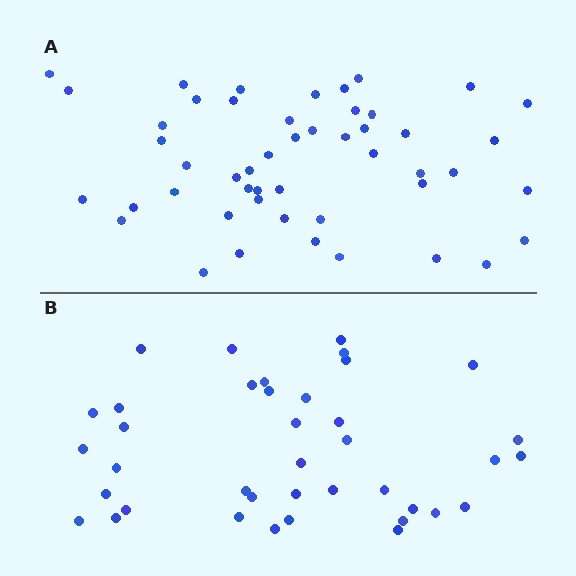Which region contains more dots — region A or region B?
Region A (the top region) has more dots.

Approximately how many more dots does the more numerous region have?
Region A has roughly 10 or so more dots than region B.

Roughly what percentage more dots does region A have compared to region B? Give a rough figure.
About 25% more.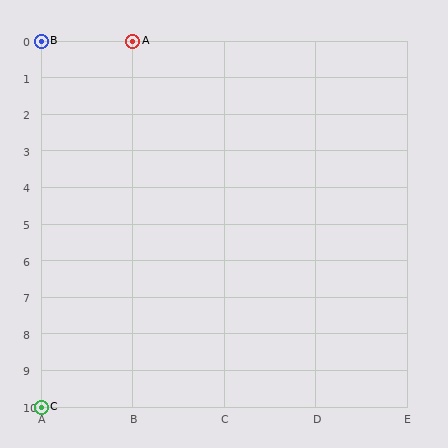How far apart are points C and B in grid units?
Points C and B are 10 rows apart.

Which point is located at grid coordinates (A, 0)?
Point B is at (A, 0).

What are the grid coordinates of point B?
Point B is at grid coordinates (A, 0).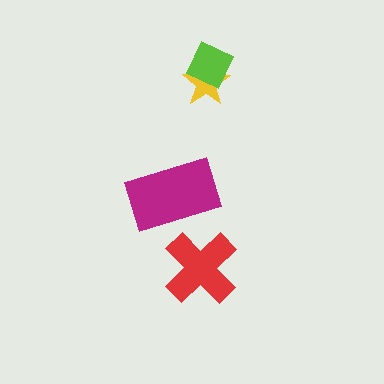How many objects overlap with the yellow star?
1 object overlaps with the yellow star.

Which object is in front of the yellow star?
The lime diamond is in front of the yellow star.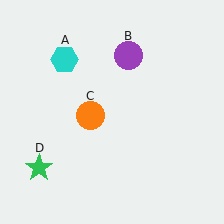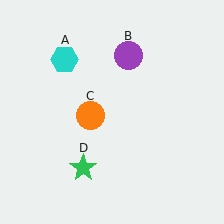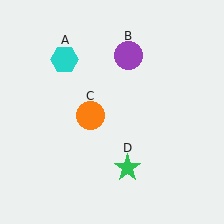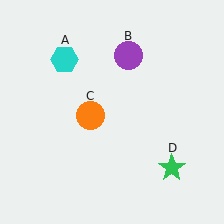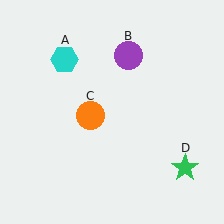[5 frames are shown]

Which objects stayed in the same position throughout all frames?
Cyan hexagon (object A) and purple circle (object B) and orange circle (object C) remained stationary.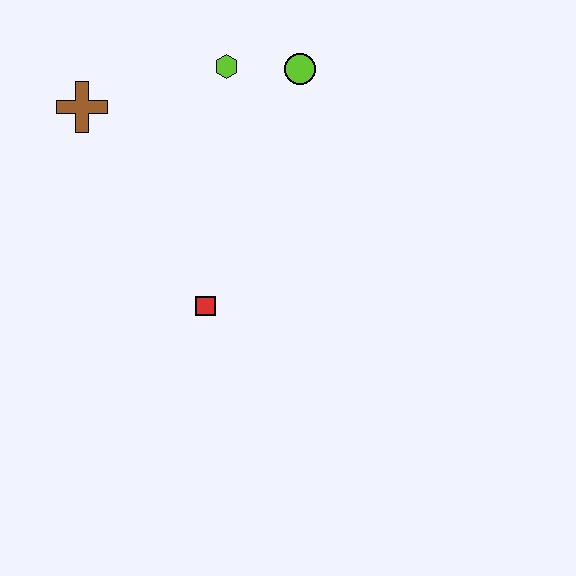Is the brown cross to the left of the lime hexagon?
Yes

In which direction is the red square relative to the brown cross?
The red square is below the brown cross.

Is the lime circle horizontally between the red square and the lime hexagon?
No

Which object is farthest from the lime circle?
The red square is farthest from the lime circle.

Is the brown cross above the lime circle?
No